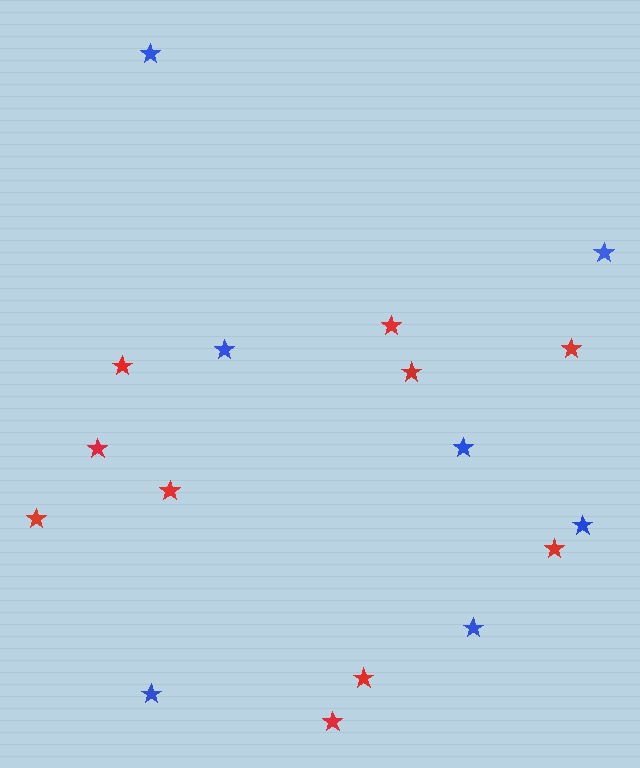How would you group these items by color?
There are 2 groups: one group of red stars (10) and one group of blue stars (7).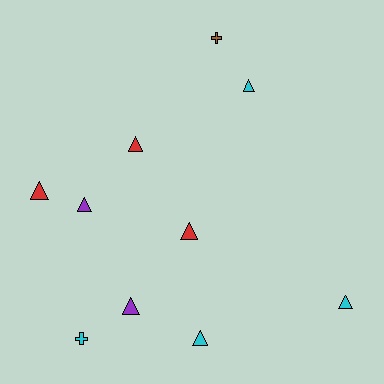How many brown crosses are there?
There is 1 brown cross.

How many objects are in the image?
There are 10 objects.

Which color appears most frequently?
Cyan, with 4 objects.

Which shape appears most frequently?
Triangle, with 8 objects.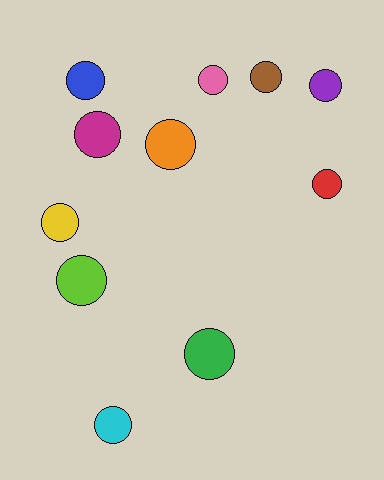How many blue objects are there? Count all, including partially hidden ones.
There is 1 blue object.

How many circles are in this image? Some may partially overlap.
There are 11 circles.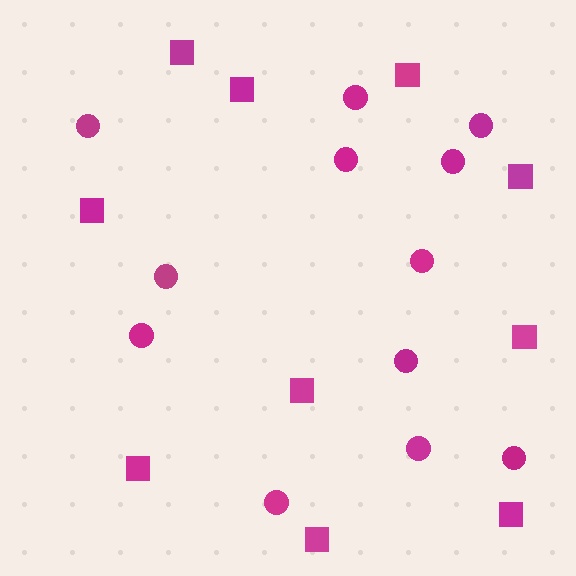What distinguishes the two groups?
There are 2 groups: one group of circles (12) and one group of squares (10).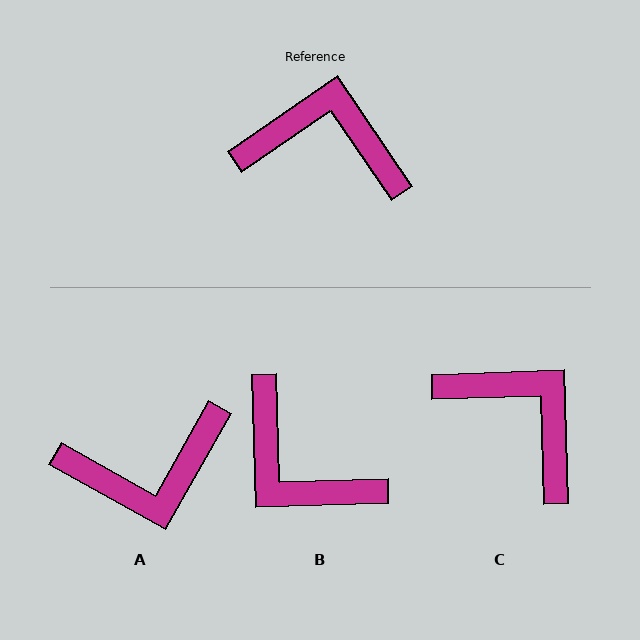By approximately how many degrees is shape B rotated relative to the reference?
Approximately 147 degrees counter-clockwise.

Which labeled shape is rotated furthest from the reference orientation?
A, about 154 degrees away.